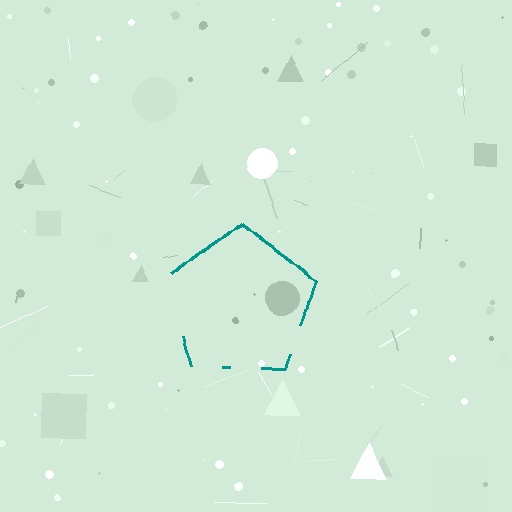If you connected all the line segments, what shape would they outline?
They would outline a pentagon.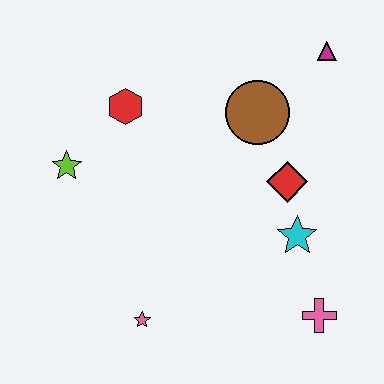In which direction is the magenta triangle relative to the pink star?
The magenta triangle is above the pink star.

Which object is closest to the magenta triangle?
The brown circle is closest to the magenta triangle.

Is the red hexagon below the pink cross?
No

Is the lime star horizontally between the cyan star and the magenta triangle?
No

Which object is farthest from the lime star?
The pink cross is farthest from the lime star.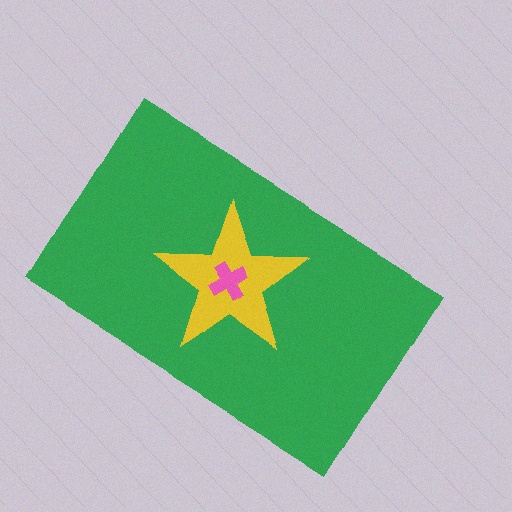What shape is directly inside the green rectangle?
The yellow star.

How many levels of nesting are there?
3.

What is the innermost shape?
The pink cross.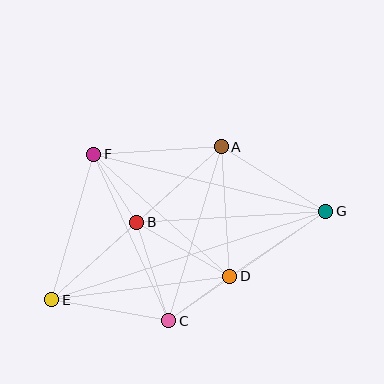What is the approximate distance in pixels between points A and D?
The distance between A and D is approximately 130 pixels.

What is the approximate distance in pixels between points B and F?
The distance between B and F is approximately 80 pixels.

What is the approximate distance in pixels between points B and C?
The distance between B and C is approximately 104 pixels.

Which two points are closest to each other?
Points C and D are closest to each other.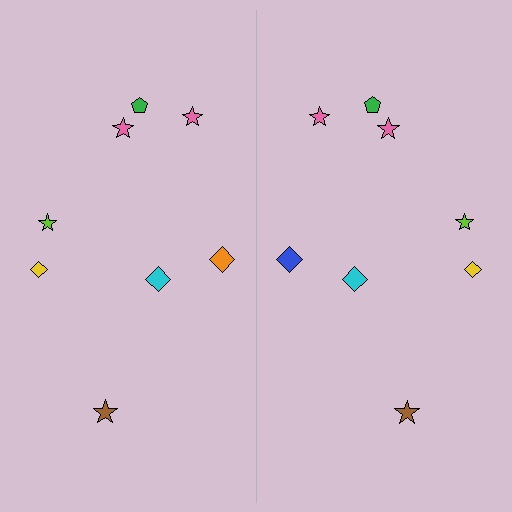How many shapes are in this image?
There are 16 shapes in this image.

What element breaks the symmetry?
The blue diamond on the right side breaks the symmetry — its mirror counterpart is orange.